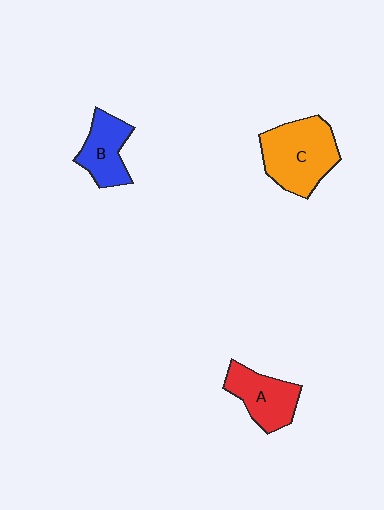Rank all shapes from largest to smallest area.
From largest to smallest: C (orange), A (red), B (blue).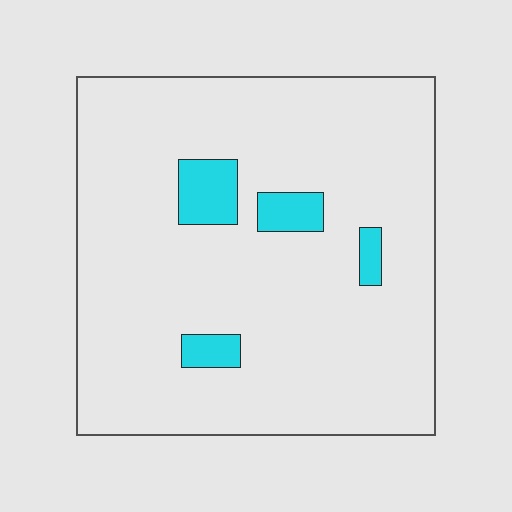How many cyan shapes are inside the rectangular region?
4.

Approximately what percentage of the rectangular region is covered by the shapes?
Approximately 10%.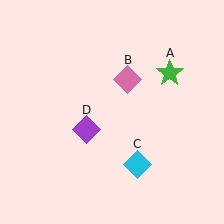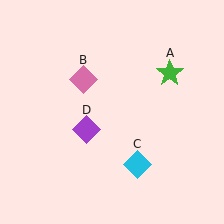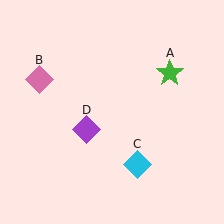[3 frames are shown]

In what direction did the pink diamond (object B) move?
The pink diamond (object B) moved left.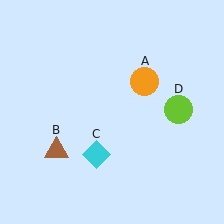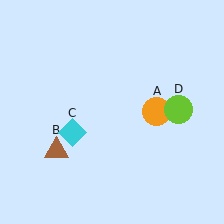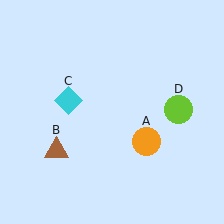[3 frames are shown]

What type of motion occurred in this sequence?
The orange circle (object A), cyan diamond (object C) rotated clockwise around the center of the scene.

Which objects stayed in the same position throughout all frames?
Brown triangle (object B) and lime circle (object D) remained stationary.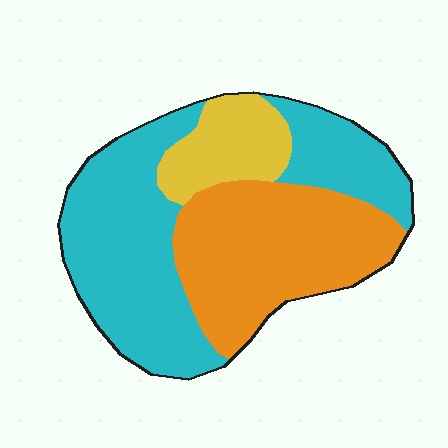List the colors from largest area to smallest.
From largest to smallest: cyan, orange, yellow.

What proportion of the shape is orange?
Orange covers about 35% of the shape.